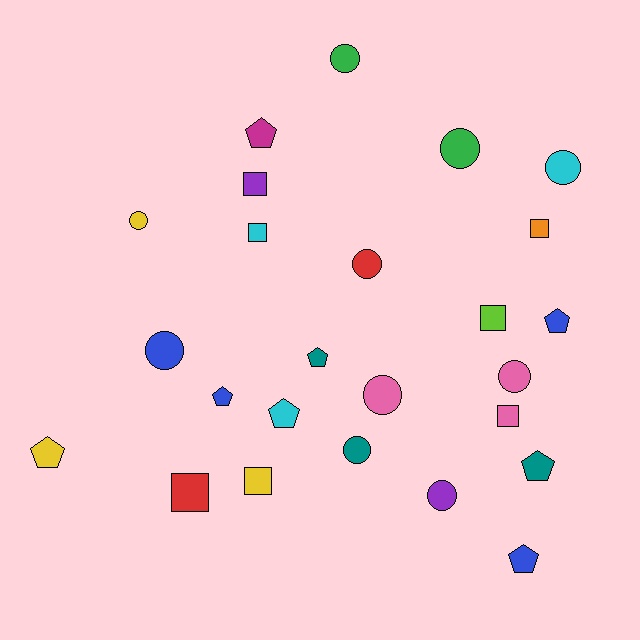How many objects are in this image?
There are 25 objects.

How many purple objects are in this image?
There are 2 purple objects.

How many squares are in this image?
There are 7 squares.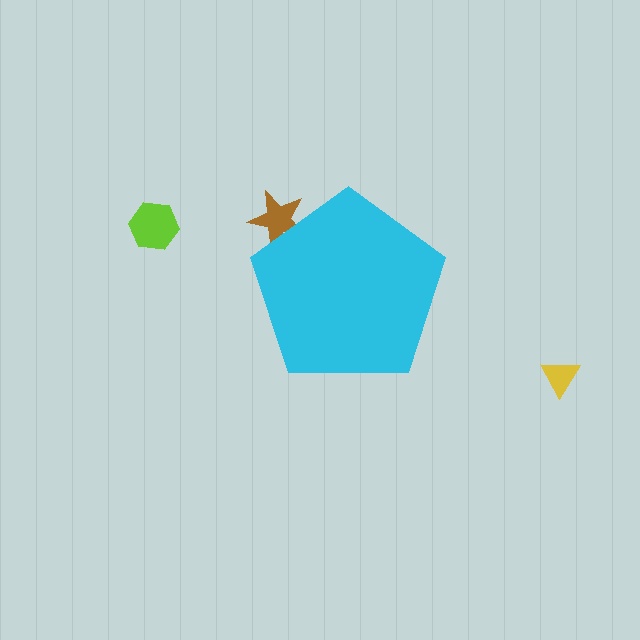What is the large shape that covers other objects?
A cyan pentagon.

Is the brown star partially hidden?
Yes, the brown star is partially hidden behind the cyan pentagon.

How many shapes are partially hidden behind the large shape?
1 shape is partially hidden.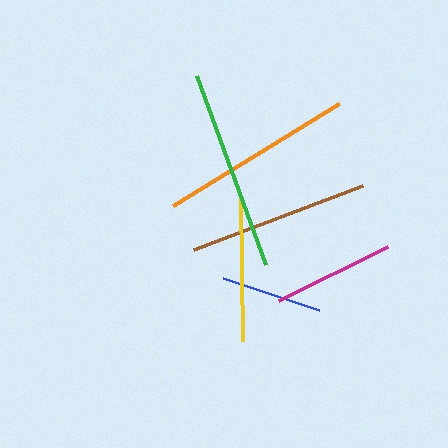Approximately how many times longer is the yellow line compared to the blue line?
The yellow line is approximately 1.4 times the length of the blue line.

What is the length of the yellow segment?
The yellow segment is approximately 143 pixels long.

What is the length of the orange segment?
The orange segment is approximately 194 pixels long.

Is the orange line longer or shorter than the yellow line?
The orange line is longer than the yellow line.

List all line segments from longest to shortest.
From longest to shortest: green, orange, brown, yellow, magenta, blue.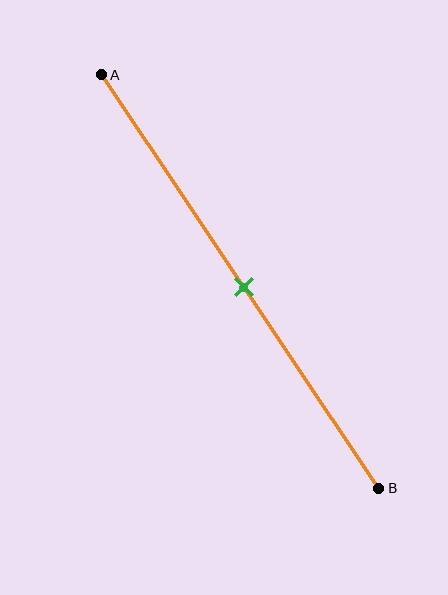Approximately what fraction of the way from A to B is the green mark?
The green mark is approximately 50% of the way from A to B.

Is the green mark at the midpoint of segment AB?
Yes, the mark is approximately at the midpoint.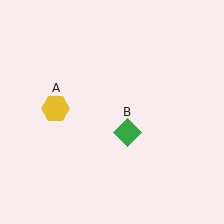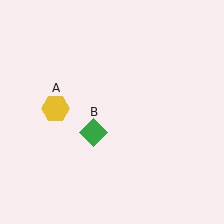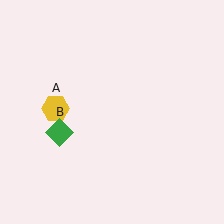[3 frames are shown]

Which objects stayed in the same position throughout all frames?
Yellow hexagon (object A) remained stationary.